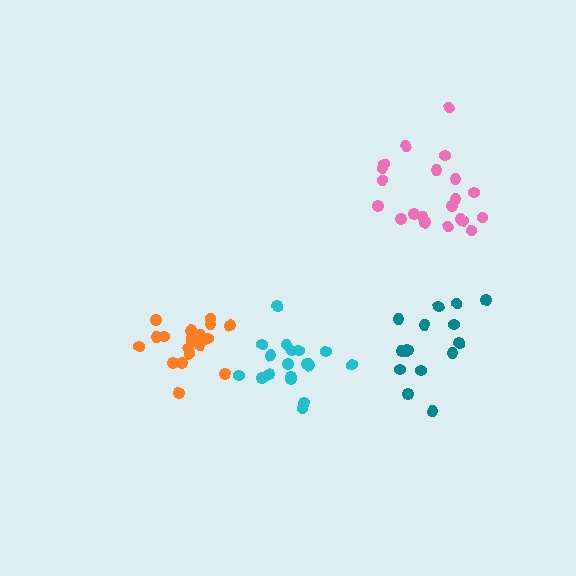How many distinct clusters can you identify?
There are 4 distinct clusters.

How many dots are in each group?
Group 1: 21 dots, Group 2: 20 dots, Group 3: 15 dots, Group 4: 18 dots (74 total).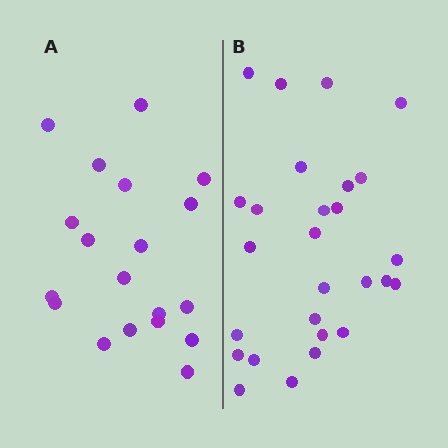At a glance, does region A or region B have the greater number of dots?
Region B (the right region) has more dots.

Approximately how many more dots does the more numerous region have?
Region B has roughly 8 or so more dots than region A.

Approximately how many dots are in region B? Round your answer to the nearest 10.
About 30 dots. (The exact count is 27, which rounds to 30.)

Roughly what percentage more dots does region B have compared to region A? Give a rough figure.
About 40% more.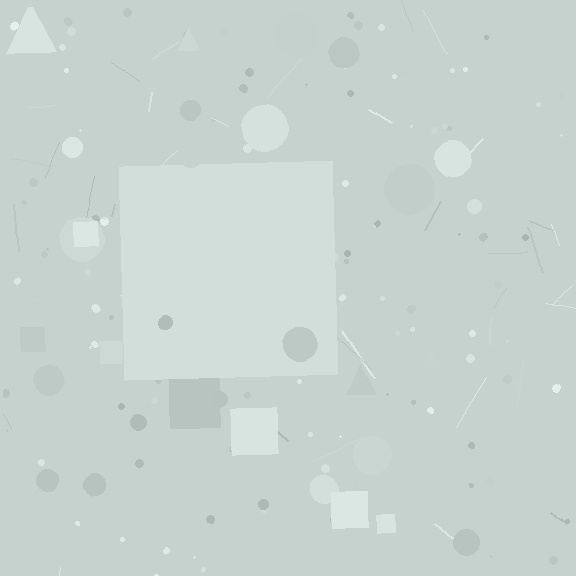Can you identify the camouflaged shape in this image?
The camouflaged shape is a square.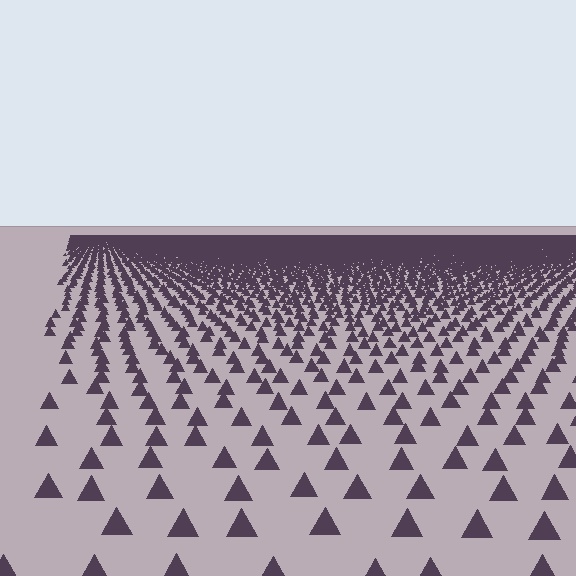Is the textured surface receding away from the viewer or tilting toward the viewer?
The surface is receding away from the viewer. Texture elements get smaller and denser toward the top.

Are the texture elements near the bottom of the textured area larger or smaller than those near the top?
Larger. Near the bottom, elements are closer to the viewer and appear at a bigger on-screen size.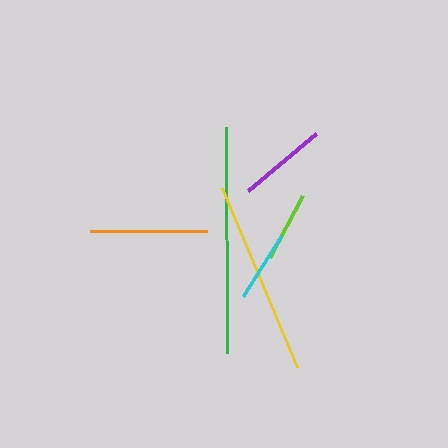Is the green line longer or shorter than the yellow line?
The green line is longer than the yellow line.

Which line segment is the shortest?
The lime line is the shortest at approximately 70 pixels.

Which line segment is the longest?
The green line is the longest at approximately 227 pixels.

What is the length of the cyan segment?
The cyan segment is approximately 71 pixels long.